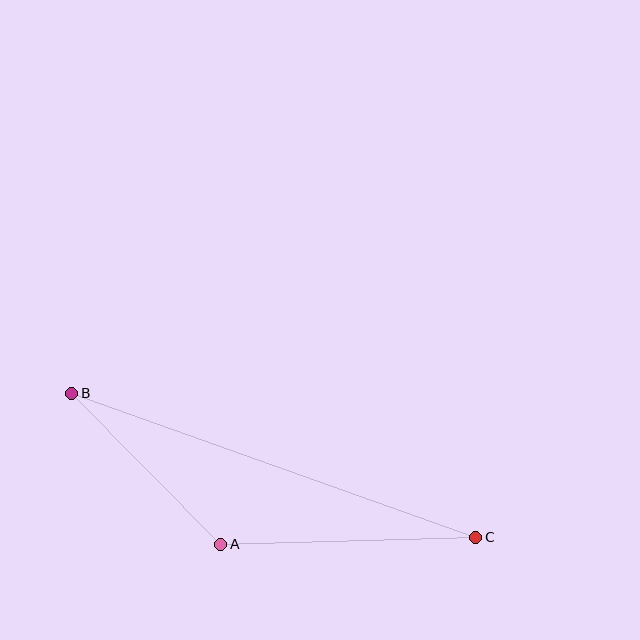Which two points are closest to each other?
Points A and B are closest to each other.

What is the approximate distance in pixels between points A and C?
The distance between A and C is approximately 255 pixels.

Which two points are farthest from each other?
Points B and C are farthest from each other.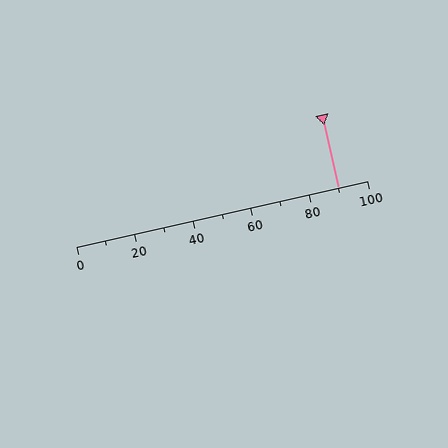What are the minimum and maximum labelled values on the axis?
The axis runs from 0 to 100.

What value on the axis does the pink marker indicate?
The marker indicates approximately 90.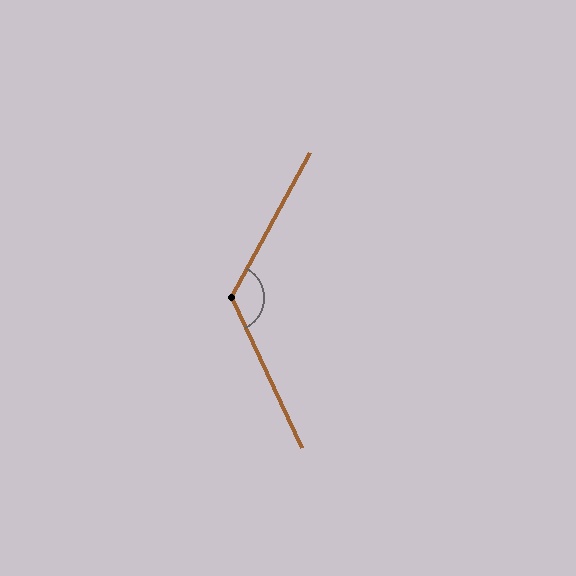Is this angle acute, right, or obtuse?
It is obtuse.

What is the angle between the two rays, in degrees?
Approximately 126 degrees.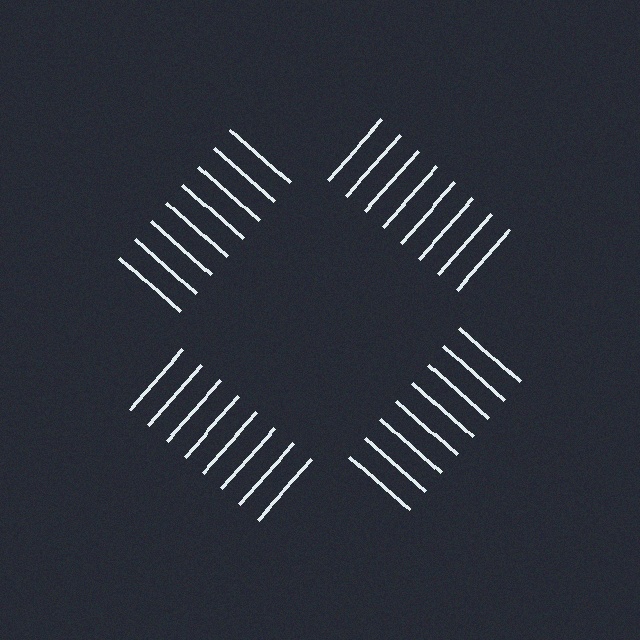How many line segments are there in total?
32 — 8 along each of the 4 edges.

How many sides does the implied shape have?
4 sides — the line-ends trace a square.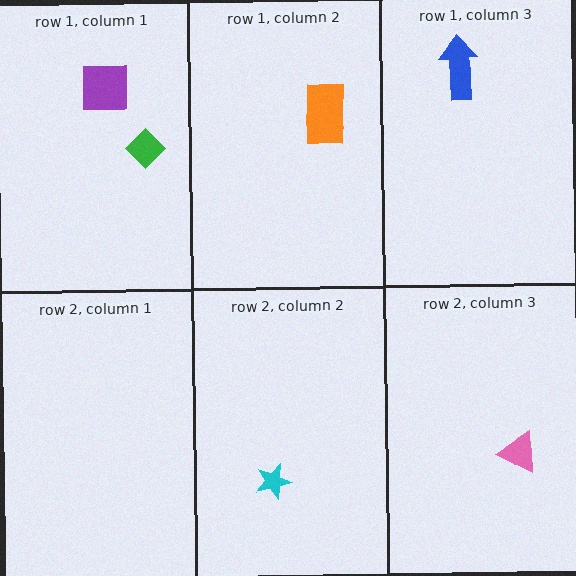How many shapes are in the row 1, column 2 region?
1.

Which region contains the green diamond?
The row 1, column 1 region.